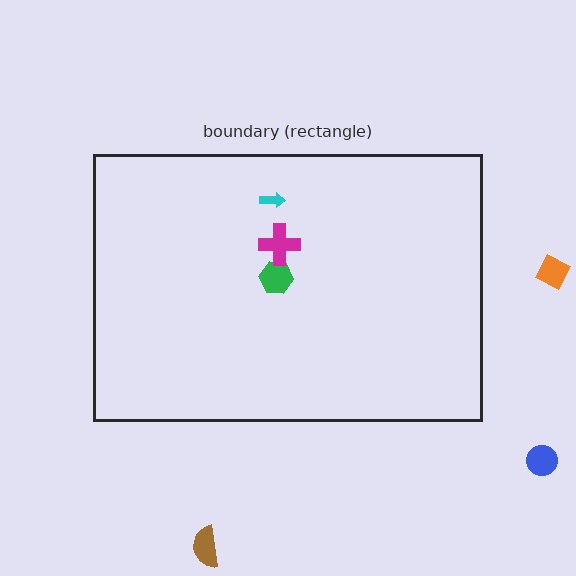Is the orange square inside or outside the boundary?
Outside.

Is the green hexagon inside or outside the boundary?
Inside.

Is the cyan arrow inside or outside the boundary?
Inside.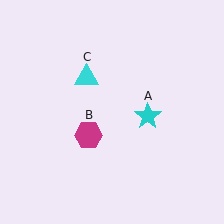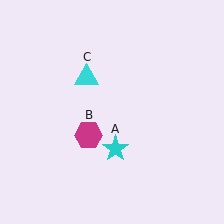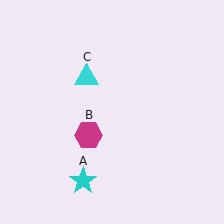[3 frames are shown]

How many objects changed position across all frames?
1 object changed position: cyan star (object A).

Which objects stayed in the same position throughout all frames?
Magenta hexagon (object B) and cyan triangle (object C) remained stationary.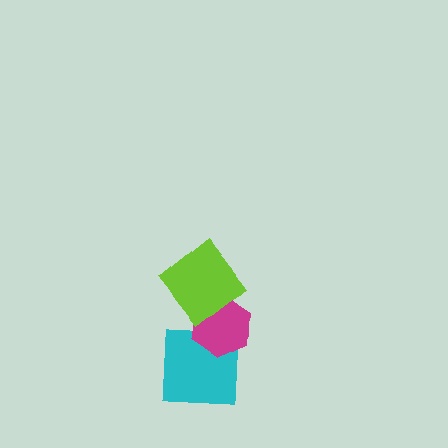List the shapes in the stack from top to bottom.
From top to bottom: the lime diamond, the magenta hexagon, the cyan square.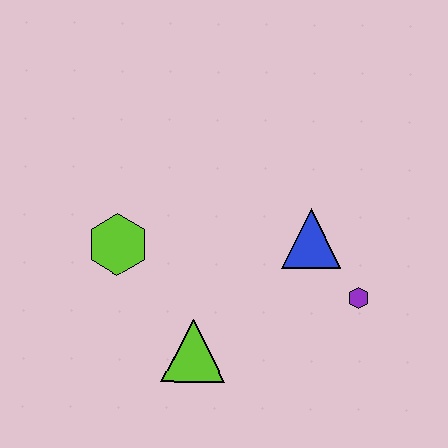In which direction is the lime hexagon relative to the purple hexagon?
The lime hexagon is to the left of the purple hexagon.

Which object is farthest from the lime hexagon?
The purple hexagon is farthest from the lime hexagon.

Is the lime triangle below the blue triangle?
Yes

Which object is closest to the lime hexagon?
The lime triangle is closest to the lime hexagon.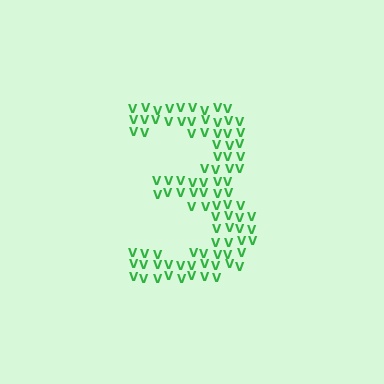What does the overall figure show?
The overall figure shows the digit 3.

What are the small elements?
The small elements are letter V's.